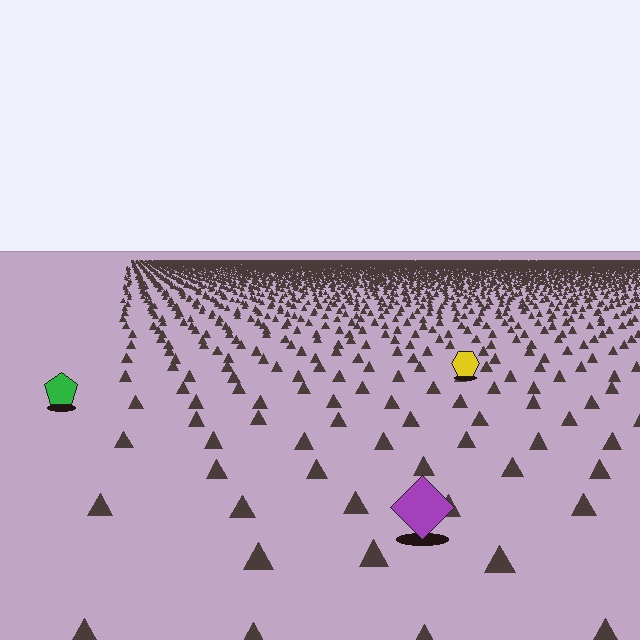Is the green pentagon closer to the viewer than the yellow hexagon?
Yes. The green pentagon is closer — you can tell from the texture gradient: the ground texture is coarser near it.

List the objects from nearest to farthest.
From nearest to farthest: the purple diamond, the green pentagon, the yellow hexagon.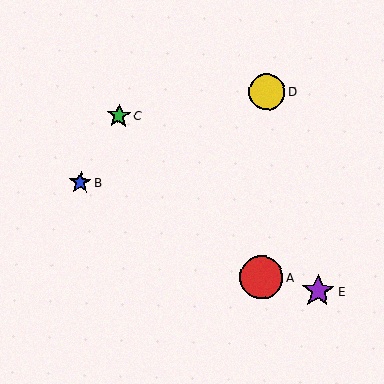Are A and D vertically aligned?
Yes, both are at x≈261.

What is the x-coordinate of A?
Object A is at x≈261.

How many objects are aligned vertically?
2 objects (A, D) are aligned vertically.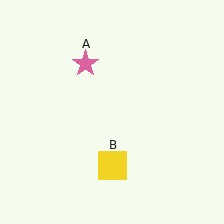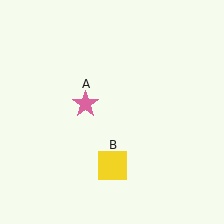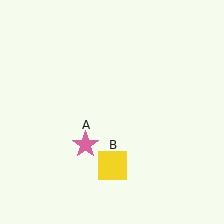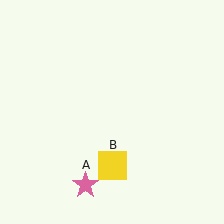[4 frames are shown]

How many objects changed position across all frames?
1 object changed position: pink star (object A).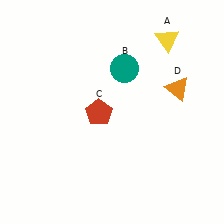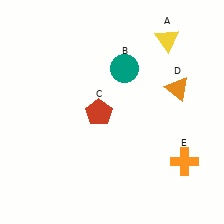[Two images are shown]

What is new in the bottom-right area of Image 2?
An orange cross (E) was added in the bottom-right area of Image 2.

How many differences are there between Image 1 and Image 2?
There is 1 difference between the two images.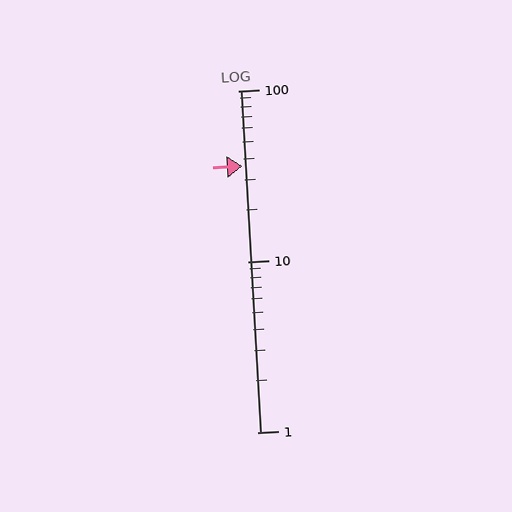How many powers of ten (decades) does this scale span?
The scale spans 2 decades, from 1 to 100.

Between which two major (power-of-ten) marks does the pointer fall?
The pointer is between 10 and 100.